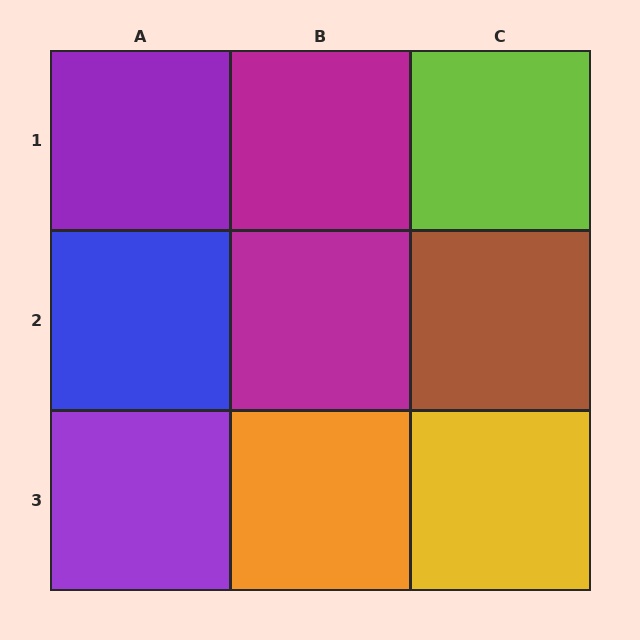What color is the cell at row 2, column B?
Magenta.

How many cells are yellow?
1 cell is yellow.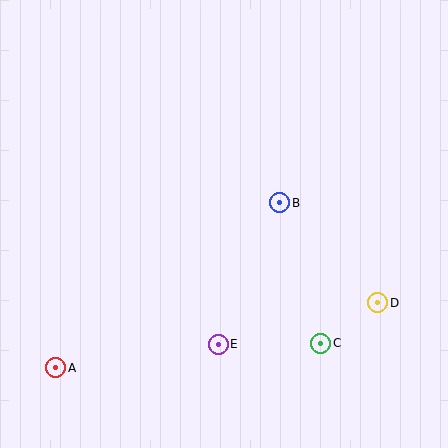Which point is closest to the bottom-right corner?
Point D is closest to the bottom-right corner.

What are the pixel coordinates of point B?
Point B is at (280, 203).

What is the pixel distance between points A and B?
The distance between A and B is 279 pixels.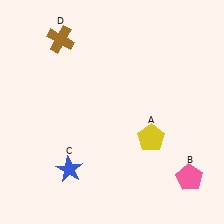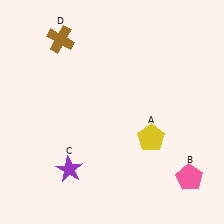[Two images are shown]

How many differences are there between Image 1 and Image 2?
There is 1 difference between the two images.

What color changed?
The star (C) changed from blue in Image 1 to purple in Image 2.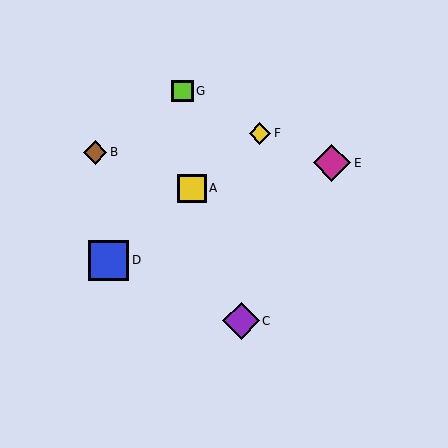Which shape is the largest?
The blue square (labeled D) is the largest.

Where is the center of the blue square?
The center of the blue square is at (109, 260).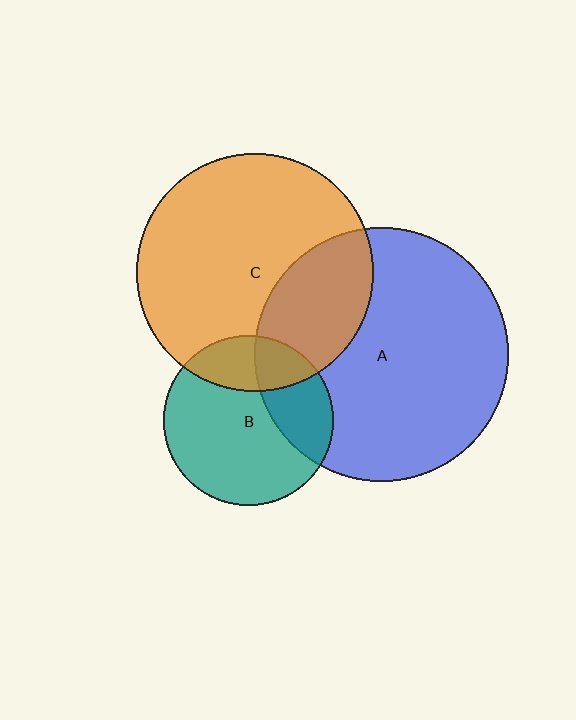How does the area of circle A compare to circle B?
Approximately 2.2 times.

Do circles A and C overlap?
Yes.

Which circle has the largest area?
Circle A (blue).